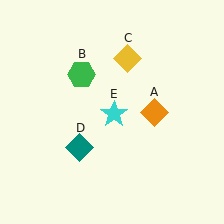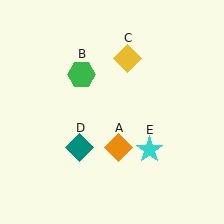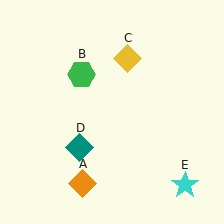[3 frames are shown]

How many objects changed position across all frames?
2 objects changed position: orange diamond (object A), cyan star (object E).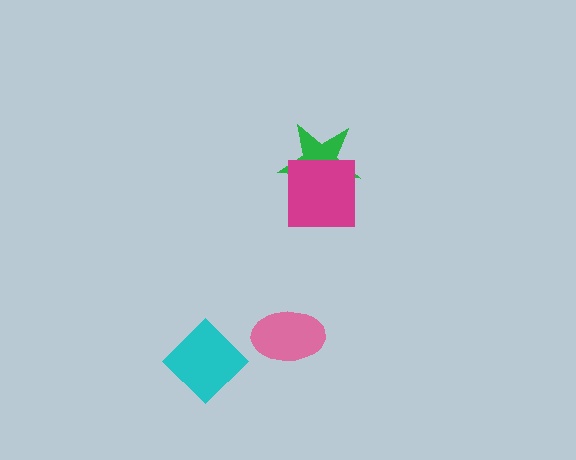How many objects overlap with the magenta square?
1 object overlaps with the magenta square.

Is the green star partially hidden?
Yes, it is partially covered by another shape.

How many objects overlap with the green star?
1 object overlaps with the green star.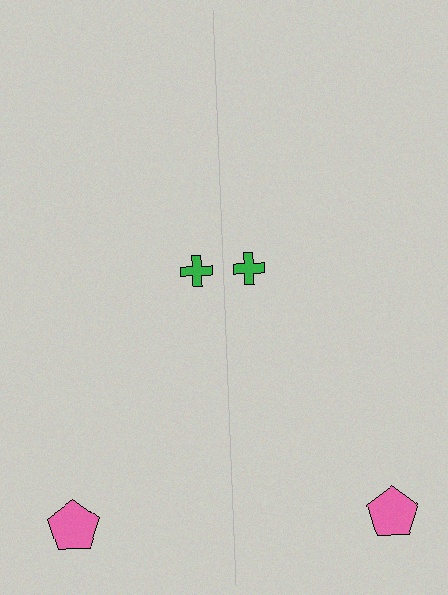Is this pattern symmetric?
Yes, this pattern has bilateral (reflection) symmetry.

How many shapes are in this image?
There are 4 shapes in this image.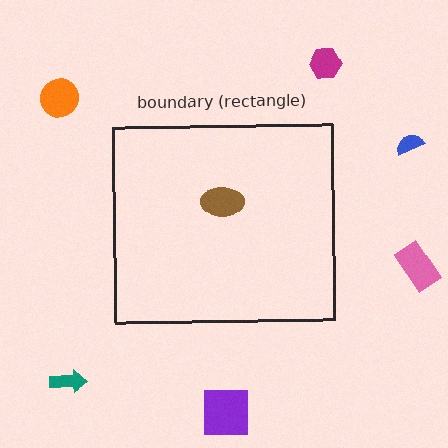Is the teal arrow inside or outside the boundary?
Outside.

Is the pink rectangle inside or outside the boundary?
Outside.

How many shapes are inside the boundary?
1 inside, 6 outside.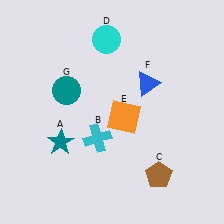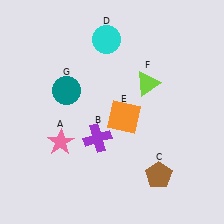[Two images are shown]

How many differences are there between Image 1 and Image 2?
There are 3 differences between the two images.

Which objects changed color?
A changed from teal to pink. B changed from cyan to purple. F changed from blue to lime.